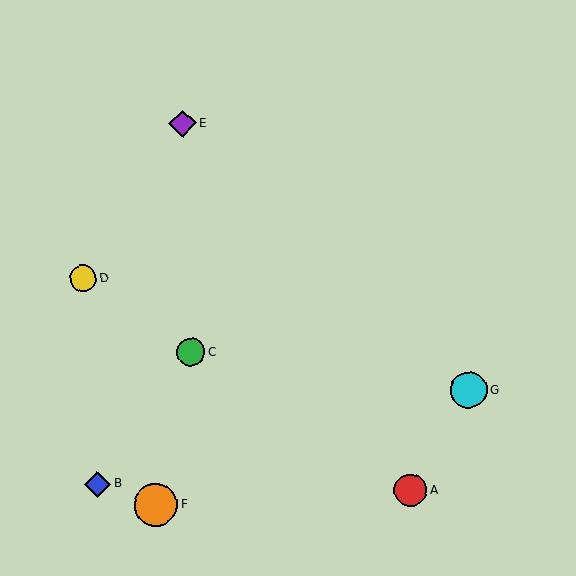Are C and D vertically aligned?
No, C is at x≈191 and D is at x≈83.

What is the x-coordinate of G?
Object G is at x≈469.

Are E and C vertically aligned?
Yes, both are at x≈183.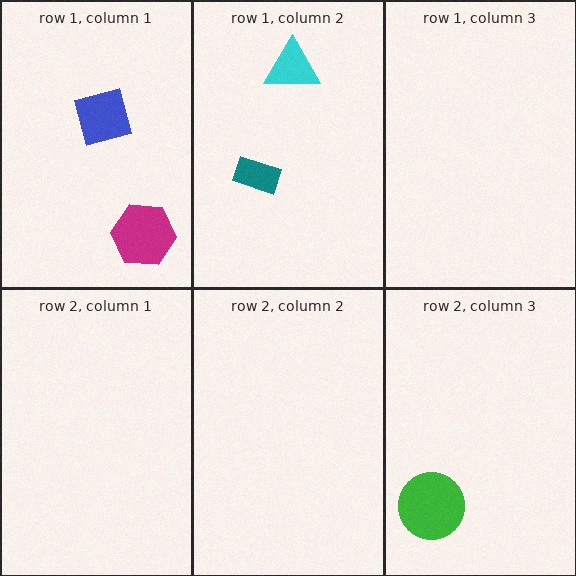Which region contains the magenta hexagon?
The row 1, column 1 region.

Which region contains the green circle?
The row 2, column 3 region.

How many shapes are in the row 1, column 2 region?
2.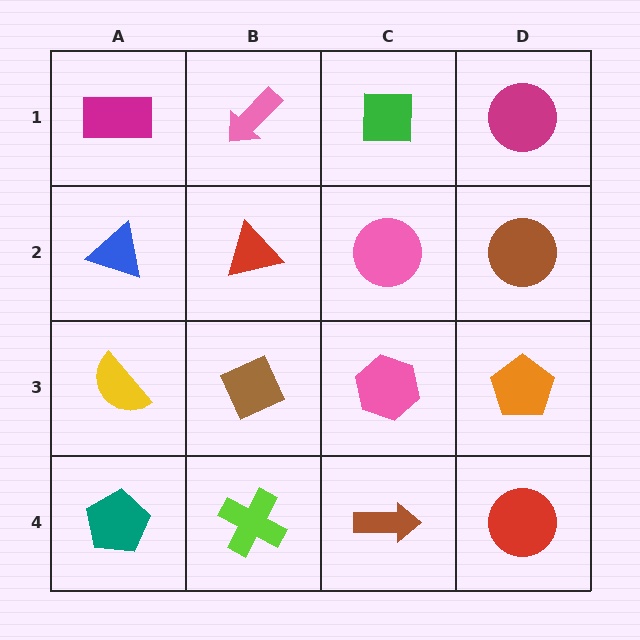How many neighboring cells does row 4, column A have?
2.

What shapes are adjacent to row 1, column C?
A pink circle (row 2, column C), a pink arrow (row 1, column B), a magenta circle (row 1, column D).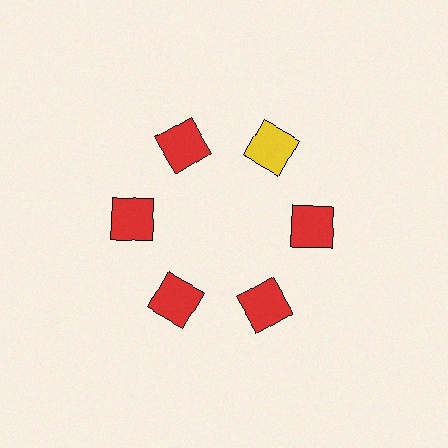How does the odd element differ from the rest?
It has a different color: yellow instead of red.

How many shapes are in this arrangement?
There are 6 shapes arranged in a ring pattern.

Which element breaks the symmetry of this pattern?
The yellow square at roughly the 1 o'clock position breaks the symmetry. All other shapes are red squares.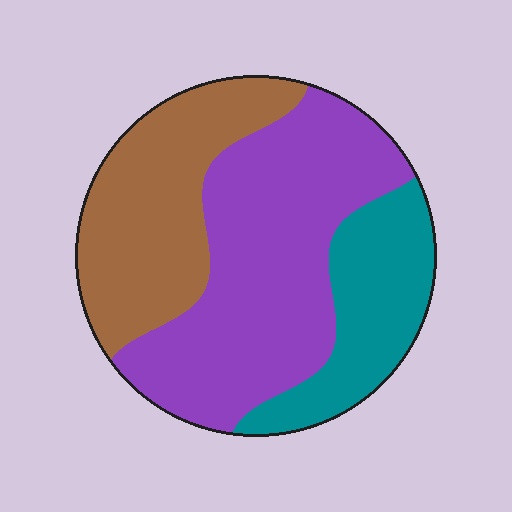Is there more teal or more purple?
Purple.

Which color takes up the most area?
Purple, at roughly 50%.